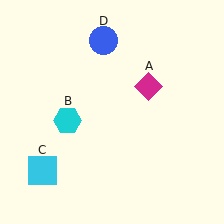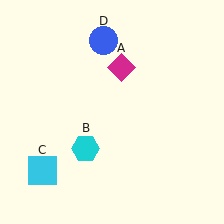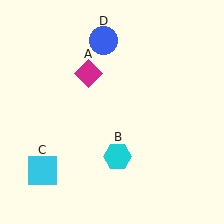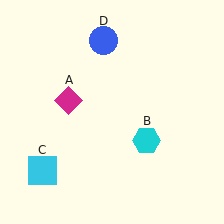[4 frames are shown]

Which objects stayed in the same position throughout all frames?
Cyan square (object C) and blue circle (object D) remained stationary.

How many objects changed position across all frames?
2 objects changed position: magenta diamond (object A), cyan hexagon (object B).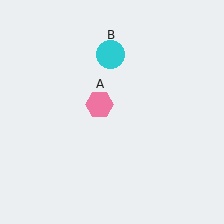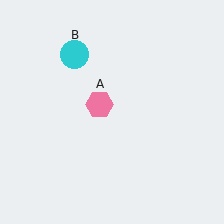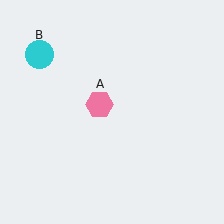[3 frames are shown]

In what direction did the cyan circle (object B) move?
The cyan circle (object B) moved left.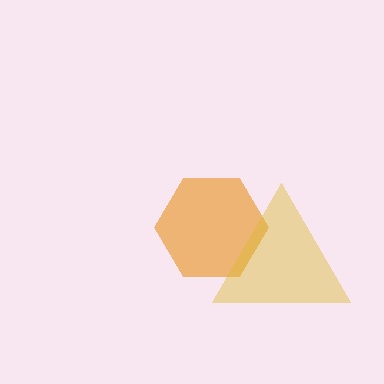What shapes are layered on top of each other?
The layered shapes are: an orange hexagon, a yellow triangle.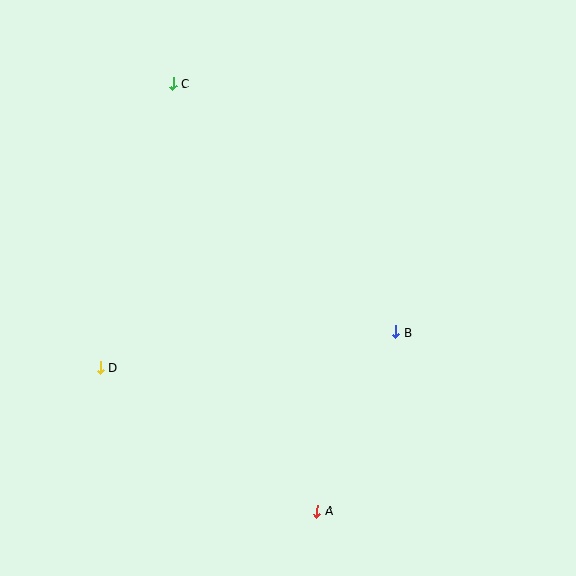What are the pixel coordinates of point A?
Point A is at (317, 511).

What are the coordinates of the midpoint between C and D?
The midpoint between C and D is at (137, 226).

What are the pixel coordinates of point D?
Point D is at (100, 368).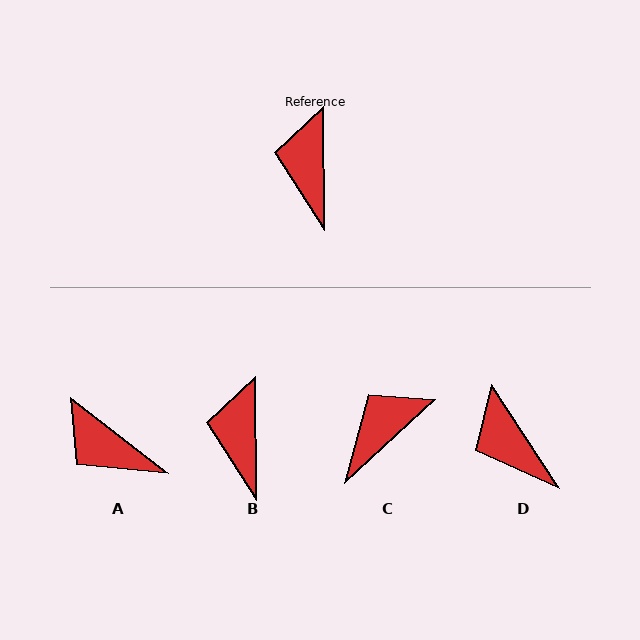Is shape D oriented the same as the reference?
No, it is off by about 33 degrees.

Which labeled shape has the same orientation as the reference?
B.